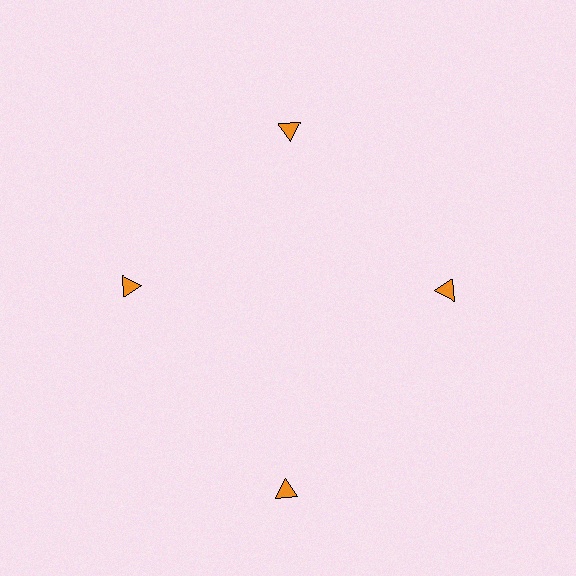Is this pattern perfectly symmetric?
No. The 4 orange triangles are arranged in a ring, but one element near the 6 o'clock position is pushed outward from the center, breaking the 4-fold rotational symmetry.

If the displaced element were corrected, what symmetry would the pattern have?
It would have 4-fold rotational symmetry — the pattern would map onto itself every 90 degrees.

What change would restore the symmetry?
The symmetry would be restored by moving it inward, back onto the ring so that all 4 triangles sit at equal angles and equal distance from the center.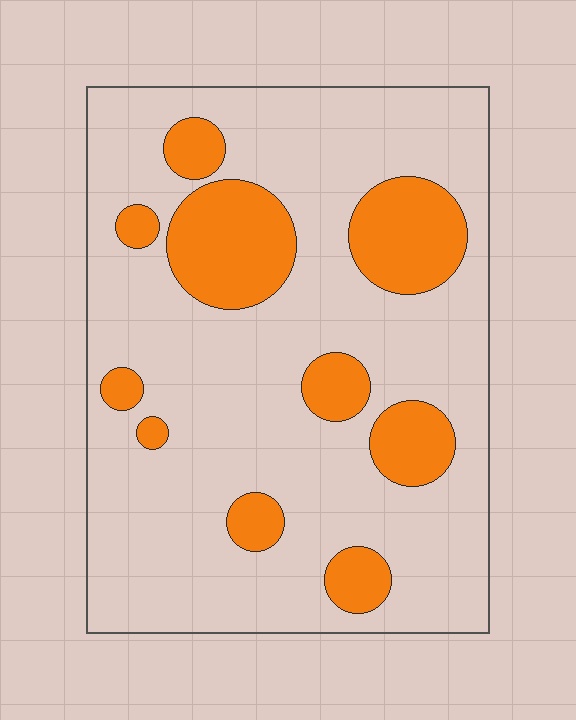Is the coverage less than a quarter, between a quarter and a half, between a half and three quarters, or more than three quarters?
Less than a quarter.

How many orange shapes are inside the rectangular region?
10.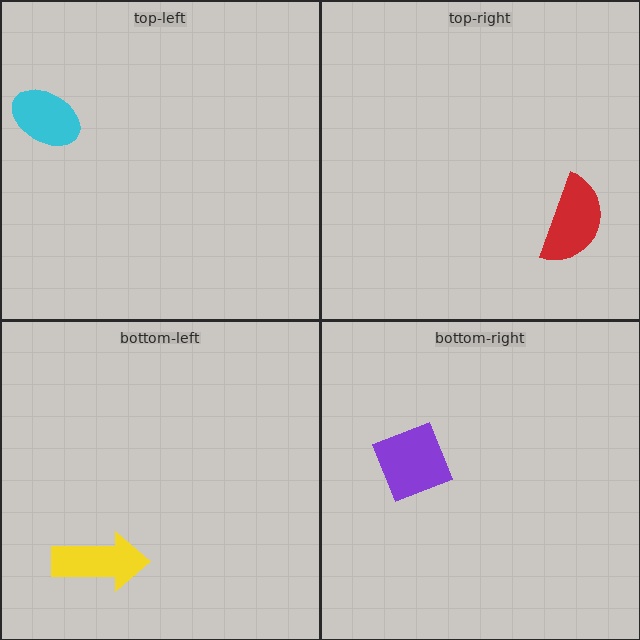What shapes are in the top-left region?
The cyan ellipse.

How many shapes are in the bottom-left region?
1.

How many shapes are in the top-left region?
1.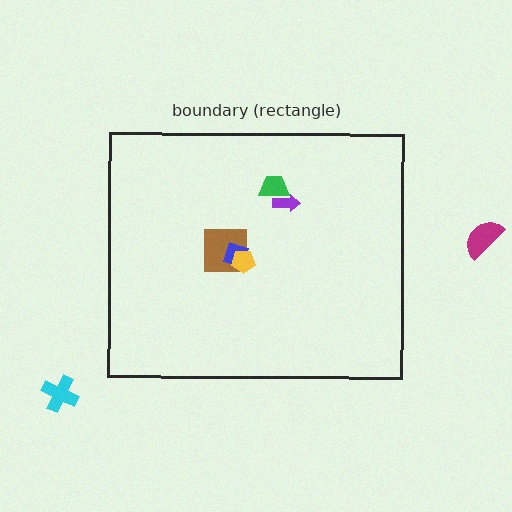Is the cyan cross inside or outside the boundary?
Outside.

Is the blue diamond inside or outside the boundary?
Inside.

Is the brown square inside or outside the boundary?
Inside.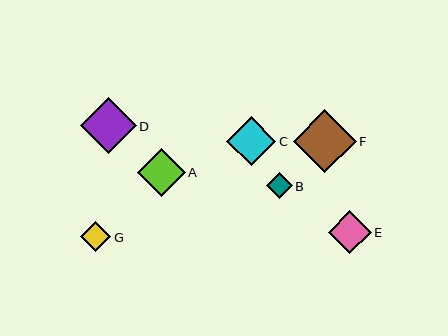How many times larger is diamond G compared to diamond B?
Diamond G is approximately 1.2 times the size of diamond B.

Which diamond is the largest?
Diamond F is the largest with a size of approximately 63 pixels.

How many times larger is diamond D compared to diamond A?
Diamond D is approximately 1.2 times the size of diamond A.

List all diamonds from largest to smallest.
From largest to smallest: F, D, C, A, E, G, B.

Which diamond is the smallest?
Diamond B is the smallest with a size of approximately 26 pixels.